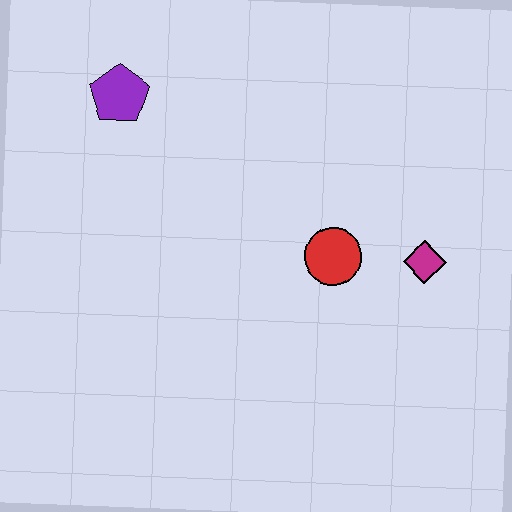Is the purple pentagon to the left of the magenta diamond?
Yes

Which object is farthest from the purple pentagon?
The magenta diamond is farthest from the purple pentagon.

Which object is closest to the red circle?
The magenta diamond is closest to the red circle.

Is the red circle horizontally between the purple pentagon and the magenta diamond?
Yes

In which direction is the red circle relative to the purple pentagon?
The red circle is to the right of the purple pentagon.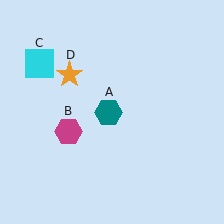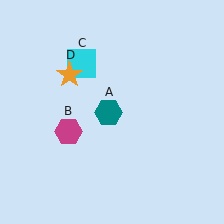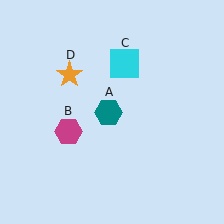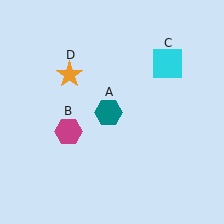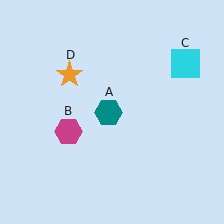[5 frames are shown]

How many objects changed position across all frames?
1 object changed position: cyan square (object C).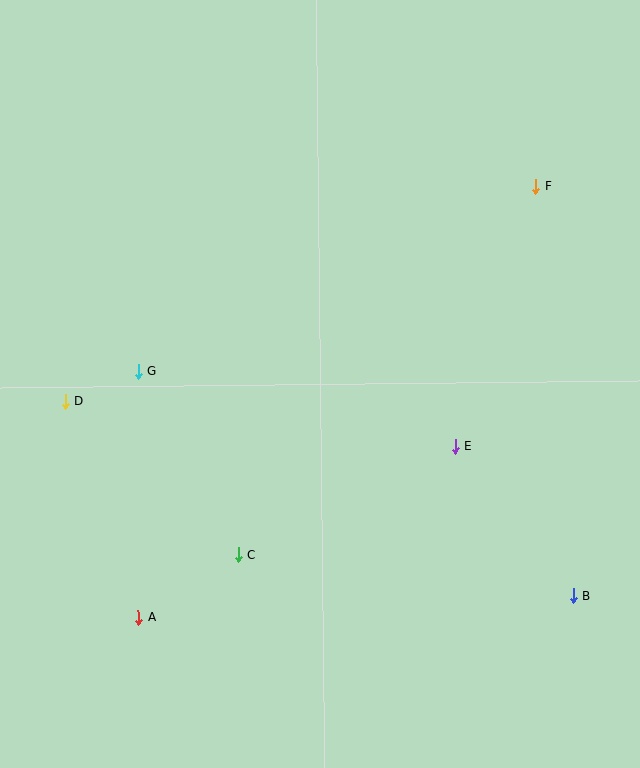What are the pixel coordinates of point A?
Point A is at (138, 617).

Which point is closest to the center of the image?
Point E at (455, 446) is closest to the center.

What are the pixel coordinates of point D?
Point D is at (66, 401).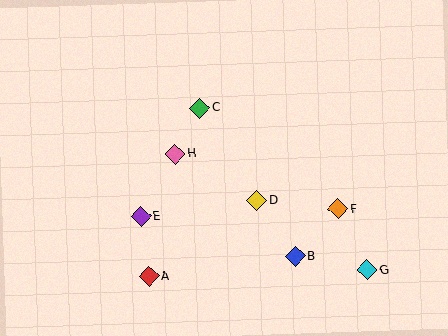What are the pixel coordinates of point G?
Point G is at (367, 270).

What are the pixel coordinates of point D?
Point D is at (257, 201).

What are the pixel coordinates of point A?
Point A is at (149, 276).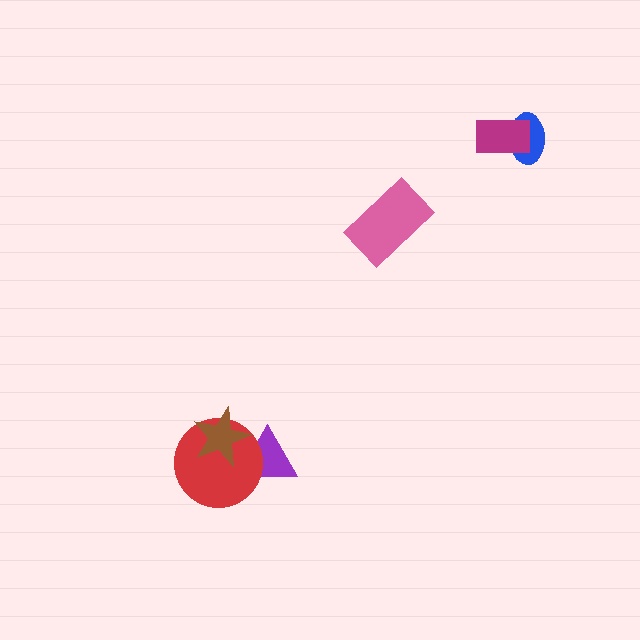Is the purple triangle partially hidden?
Yes, it is partially covered by another shape.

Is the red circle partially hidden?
Yes, it is partially covered by another shape.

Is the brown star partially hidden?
No, no other shape covers it.